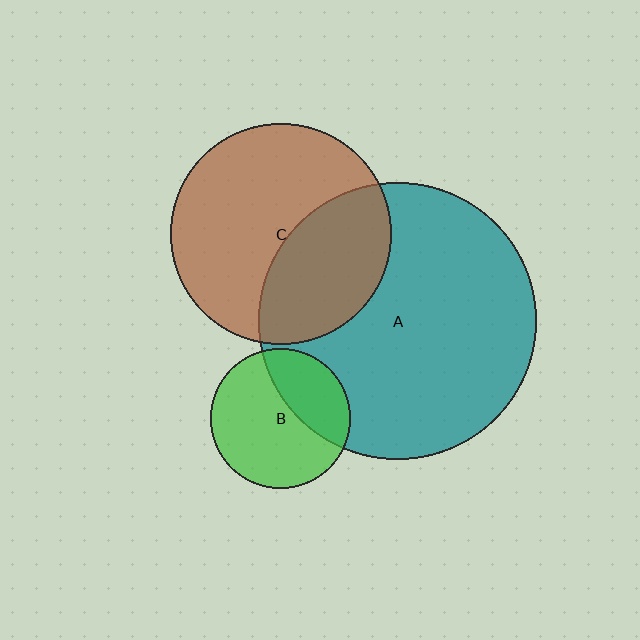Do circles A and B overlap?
Yes.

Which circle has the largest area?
Circle A (teal).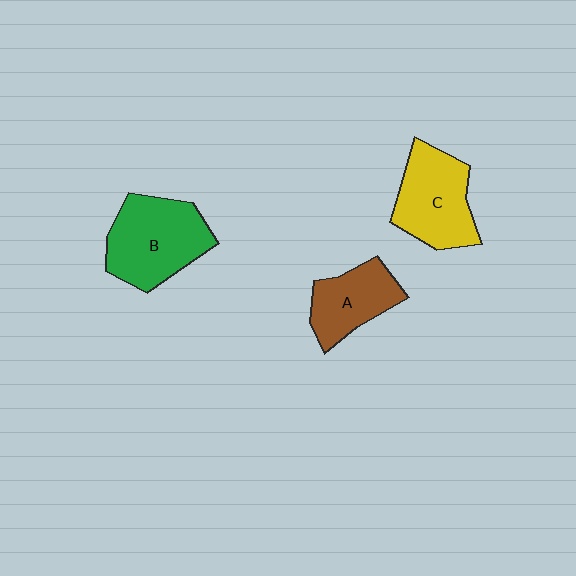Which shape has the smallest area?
Shape A (brown).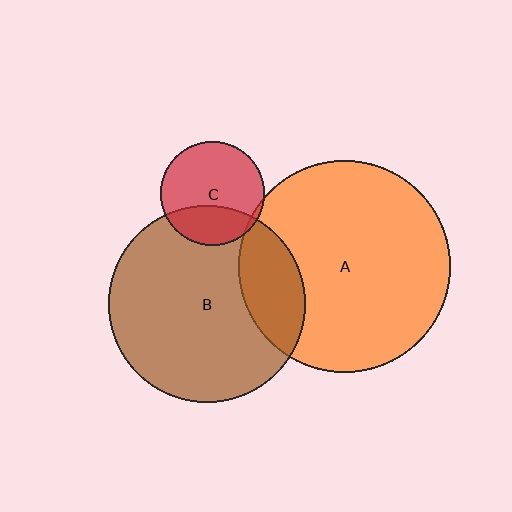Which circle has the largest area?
Circle A (orange).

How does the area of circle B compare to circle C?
Approximately 3.6 times.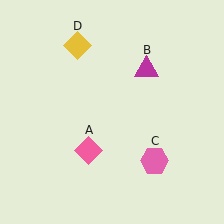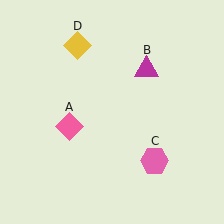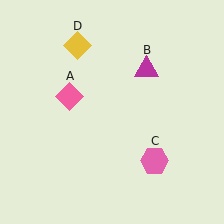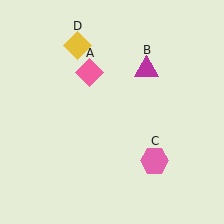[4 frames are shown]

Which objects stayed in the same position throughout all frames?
Magenta triangle (object B) and pink hexagon (object C) and yellow diamond (object D) remained stationary.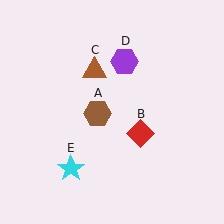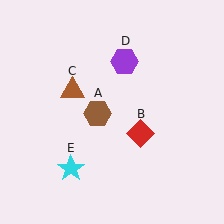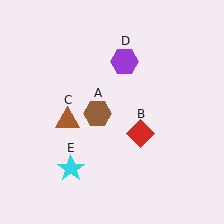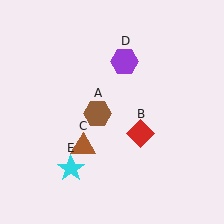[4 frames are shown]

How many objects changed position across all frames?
1 object changed position: brown triangle (object C).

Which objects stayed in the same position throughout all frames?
Brown hexagon (object A) and red diamond (object B) and purple hexagon (object D) and cyan star (object E) remained stationary.